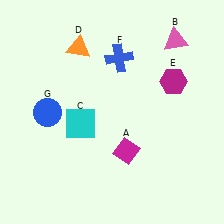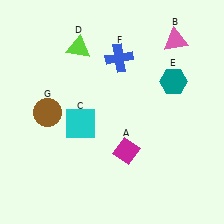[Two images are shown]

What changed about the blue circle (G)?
In Image 1, G is blue. In Image 2, it changed to brown.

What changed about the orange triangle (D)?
In Image 1, D is orange. In Image 2, it changed to lime.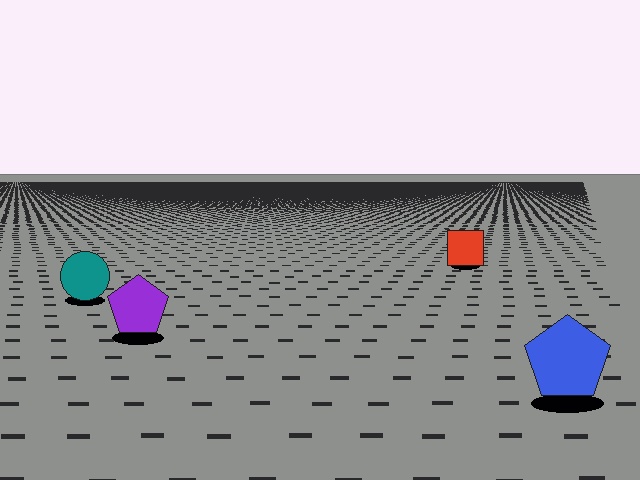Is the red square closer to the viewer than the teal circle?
No. The teal circle is closer — you can tell from the texture gradient: the ground texture is coarser near it.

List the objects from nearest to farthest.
From nearest to farthest: the blue pentagon, the purple pentagon, the teal circle, the red square.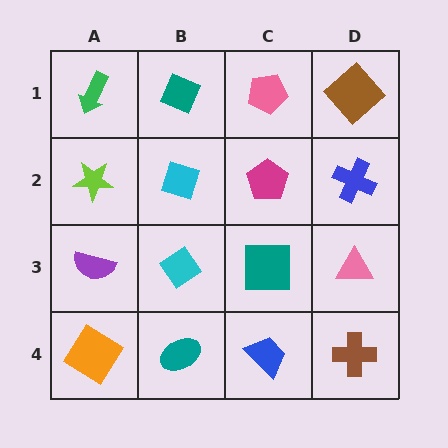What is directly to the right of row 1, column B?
A pink pentagon.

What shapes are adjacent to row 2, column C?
A pink pentagon (row 1, column C), a teal square (row 3, column C), a cyan diamond (row 2, column B), a blue cross (row 2, column D).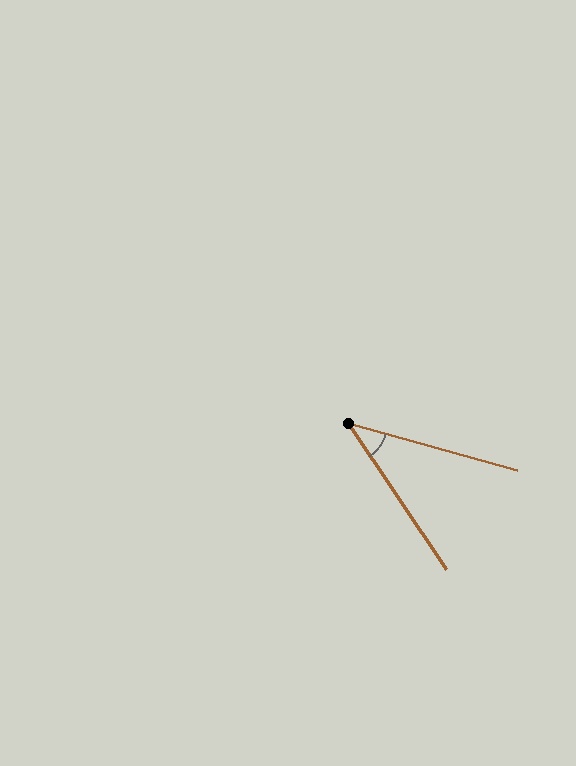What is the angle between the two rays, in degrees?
Approximately 41 degrees.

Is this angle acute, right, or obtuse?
It is acute.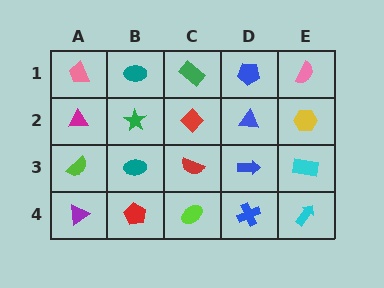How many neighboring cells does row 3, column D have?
4.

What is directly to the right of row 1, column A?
A teal ellipse.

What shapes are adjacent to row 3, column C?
A red diamond (row 2, column C), a lime ellipse (row 4, column C), a teal ellipse (row 3, column B), a blue arrow (row 3, column D).